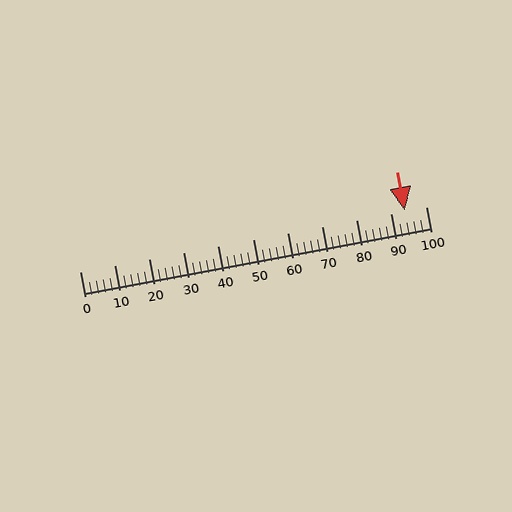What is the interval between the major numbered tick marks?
The major tick marks are spaced 10 units apart.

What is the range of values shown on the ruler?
The ruler shows values from 0 to 100.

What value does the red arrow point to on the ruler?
The red arrow points to approximately 94.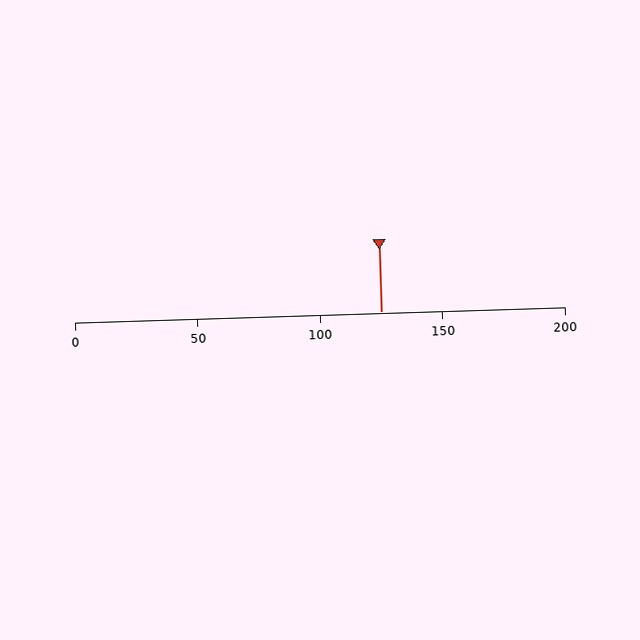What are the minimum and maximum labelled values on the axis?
The axis runs from 0 to 200.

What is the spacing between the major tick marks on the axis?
The major ticks are spaced 50 apart.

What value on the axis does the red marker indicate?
The marker indicates approximately 125.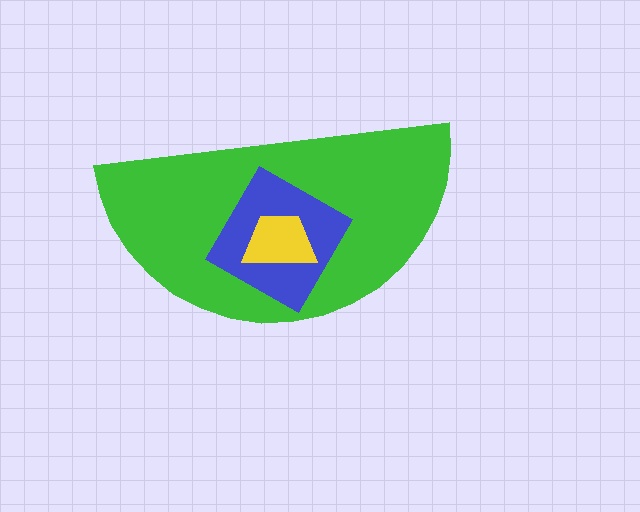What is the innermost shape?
The yellow trapezoid.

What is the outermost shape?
The green semicircle.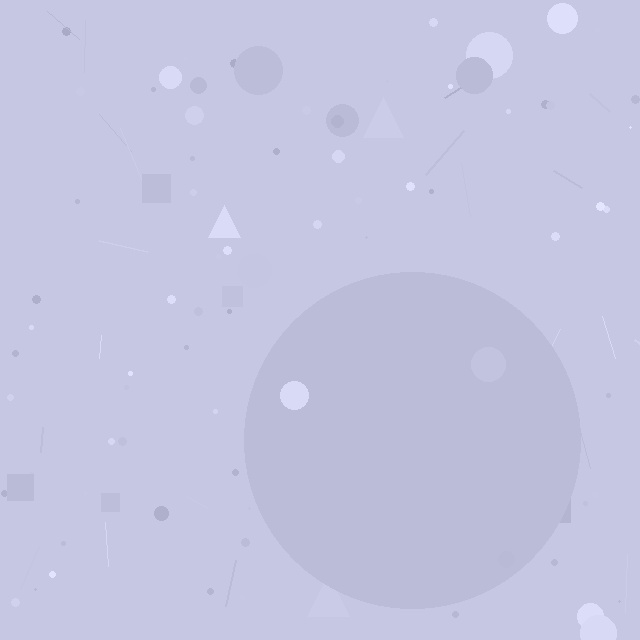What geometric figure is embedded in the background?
A circle is embedded in the background.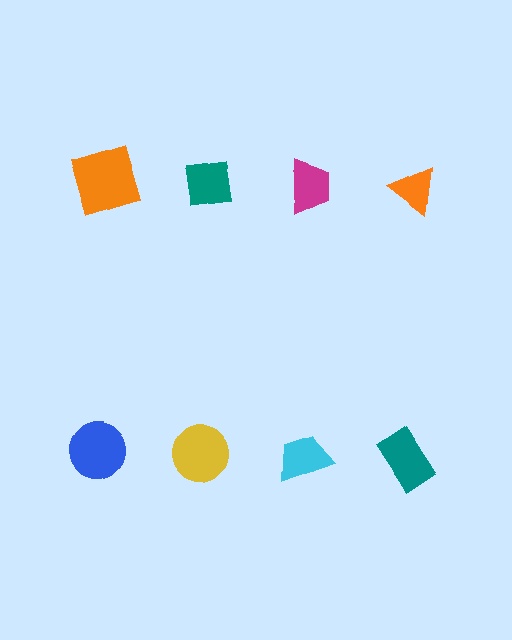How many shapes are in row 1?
4 shapes.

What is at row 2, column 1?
A blue circle.